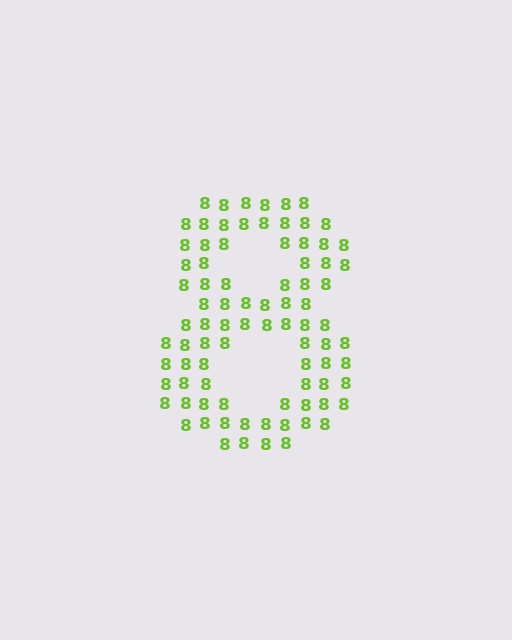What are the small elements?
The small elements are digit 8's.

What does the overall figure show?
The overall figure shows the digit 8.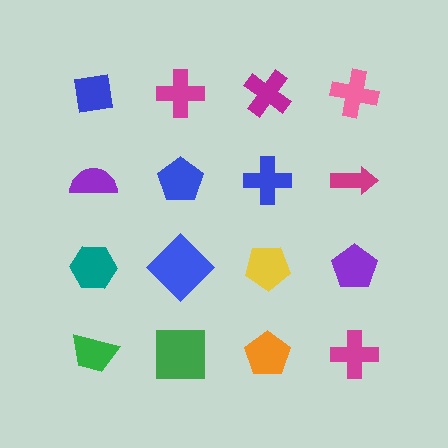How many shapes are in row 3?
4 shapes.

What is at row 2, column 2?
A blue pentagon.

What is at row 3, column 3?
A yellow pentagon.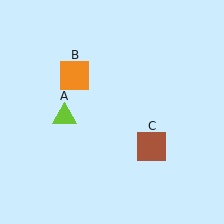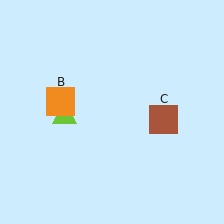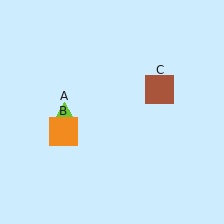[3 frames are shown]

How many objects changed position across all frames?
2 objects changed position: orange square (object B), brown square (object C).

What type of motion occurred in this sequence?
The orange square (object B), brown square (object C) rotated counterclockwise around the center of the scene.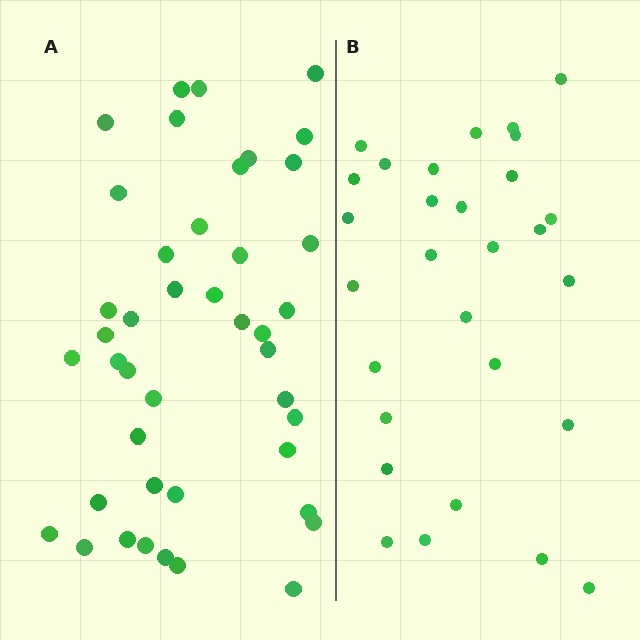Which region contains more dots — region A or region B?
Region A (the left region) has more dots.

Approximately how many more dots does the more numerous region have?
Region A has approximately 15 more dots than region B.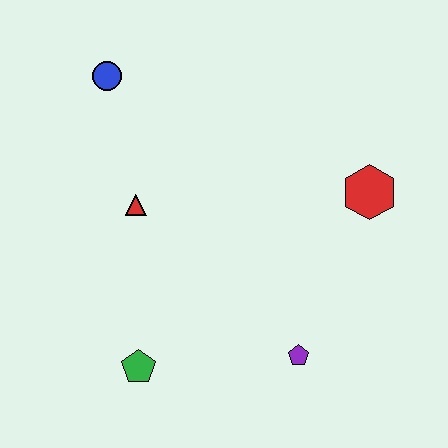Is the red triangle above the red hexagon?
No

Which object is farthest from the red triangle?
The red hexagon is farthest from the red triangle.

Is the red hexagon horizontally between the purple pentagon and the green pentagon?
No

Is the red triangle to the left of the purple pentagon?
Yes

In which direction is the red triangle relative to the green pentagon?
The red triangle is above the green pentagon.